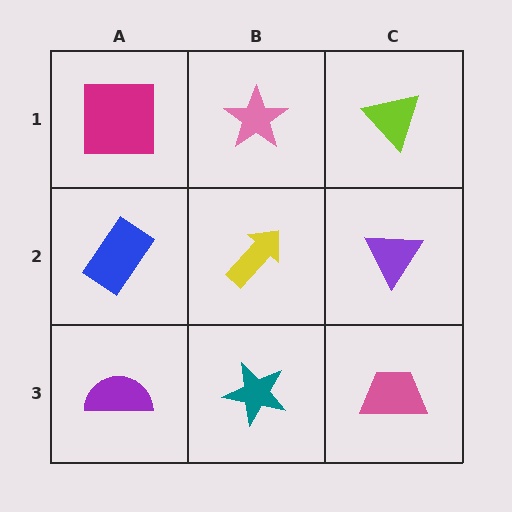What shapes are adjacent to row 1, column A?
A blue rectangle (row 2, column A), a pink star (row 1, column B).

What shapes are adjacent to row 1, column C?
A purple triangle (row 2, column C), a pink star (row 1, column B).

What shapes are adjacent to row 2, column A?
A magenta square (row 1, column A), a purple semicircle (row 3, column A), a yellow arrow (row 2, column B).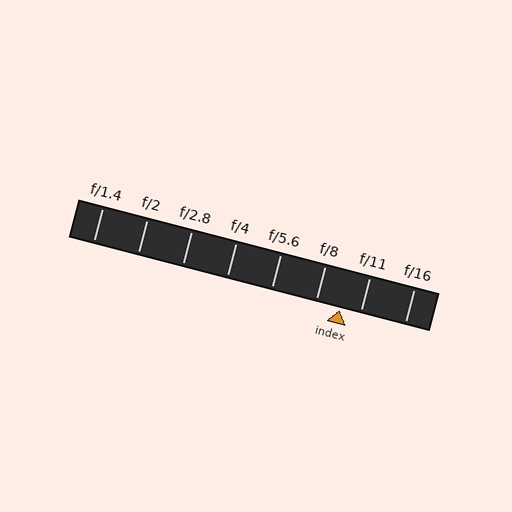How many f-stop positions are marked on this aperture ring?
There are 8 f-stop positions marked.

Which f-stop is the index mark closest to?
The index mark is closest to f/11.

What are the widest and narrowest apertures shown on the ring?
The widest aperture shown is f/1.4 and the narrowest is f/16.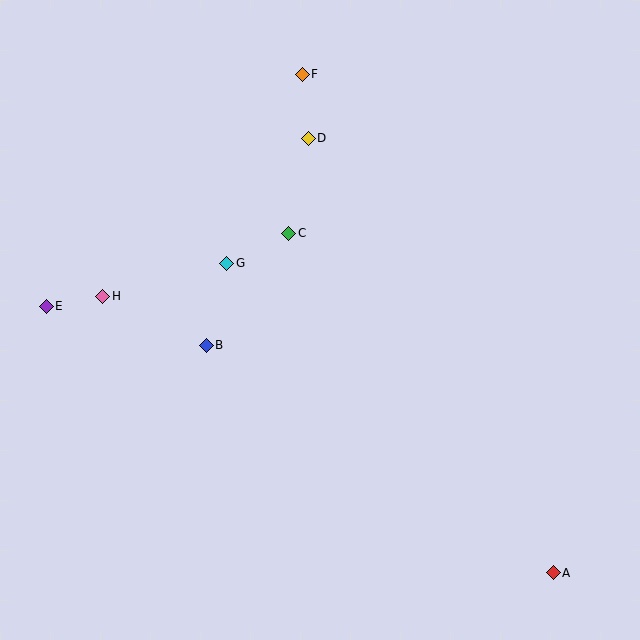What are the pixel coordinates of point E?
Point E is at (46, 306).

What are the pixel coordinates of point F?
Point F is at (302, 74).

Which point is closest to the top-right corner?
Point F is closest to the top-right corner.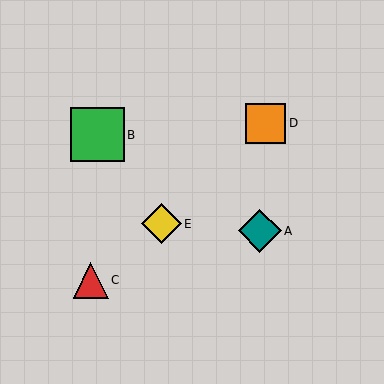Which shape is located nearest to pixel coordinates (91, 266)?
The red triangle (labeled C) at (91, 280) is nearest to that location.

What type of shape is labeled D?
Shape D is an orange square.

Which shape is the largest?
The green square (labeled B) is the largest.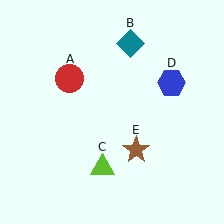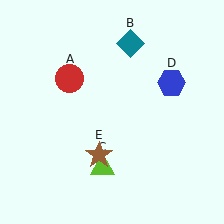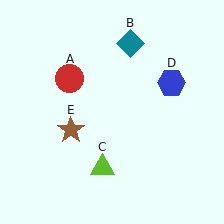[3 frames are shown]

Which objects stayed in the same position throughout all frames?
Red circle (object A) and teal diamond (object B) and lime triangle (object C) and blue hexagon (object D) remained stationary.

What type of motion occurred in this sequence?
The brown star (object E) rotated clockwise around the center of the scene.